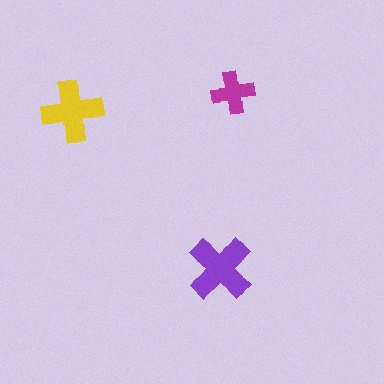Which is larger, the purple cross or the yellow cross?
The purple one.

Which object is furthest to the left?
The yellow cross is leftmost.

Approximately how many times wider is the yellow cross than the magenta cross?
About 1.5 times wider.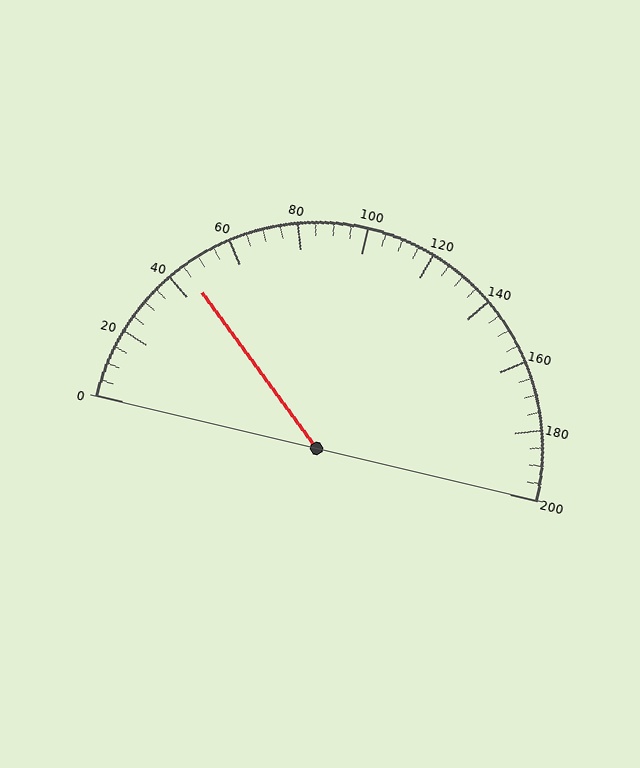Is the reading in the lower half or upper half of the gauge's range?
The reading is in the lower half of the range (0 to 200).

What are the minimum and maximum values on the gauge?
The gauge ranges from 0 to 200.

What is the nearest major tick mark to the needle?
The nearest major tick mark is 40.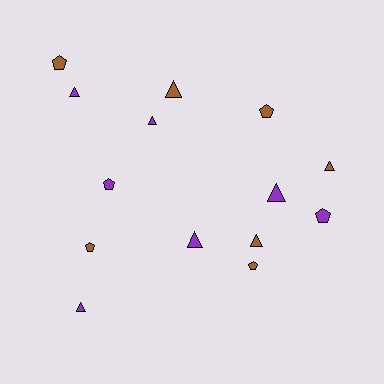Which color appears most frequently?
Purple, with 7 objects.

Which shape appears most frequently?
Triangle, with 8 objects.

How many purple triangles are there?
There are 5 purple triangles.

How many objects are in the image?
There are 14 objects.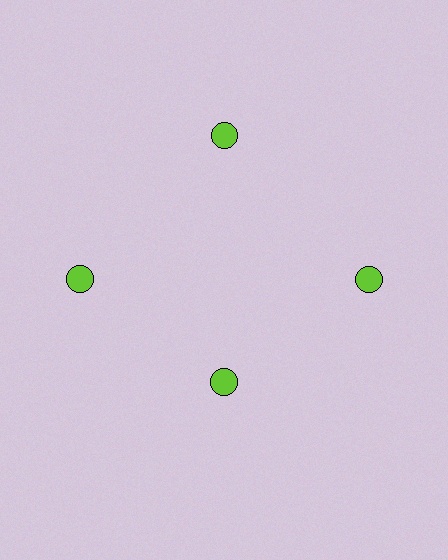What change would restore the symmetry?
The symmetry would be restored by moving it outward, back onto the ring so that all 4 circles sit at equal angles and equal distance from the center.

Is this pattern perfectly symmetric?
No. The 4 lime circles are arranged in a ring, but one element near the 6 o'clock position is pulled inward toward the center, breaking the 4-fold rotational symmetry.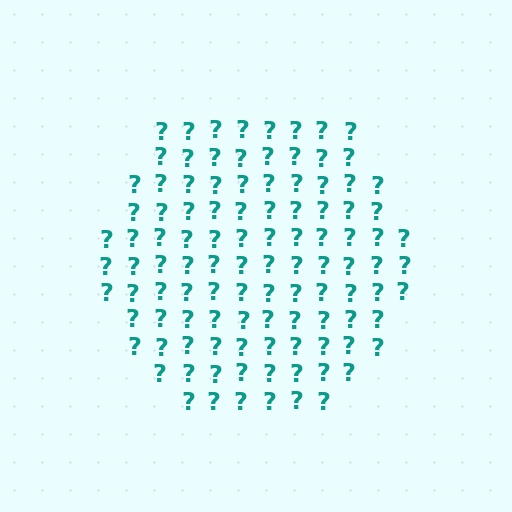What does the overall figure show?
The overall figure shows a hexagon.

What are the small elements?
The small elements are question marks.